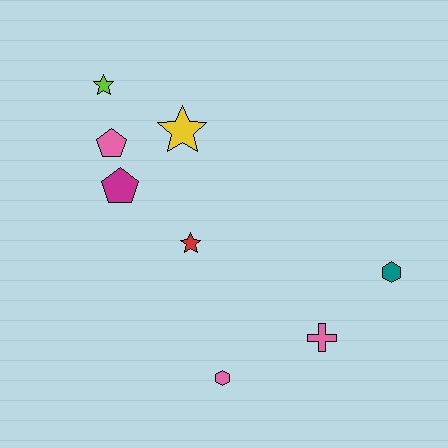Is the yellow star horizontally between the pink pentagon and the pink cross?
Yes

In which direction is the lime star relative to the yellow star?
The lime star is to the left of the yellow star.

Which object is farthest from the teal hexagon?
The lime star is farthest from the teal hexagon.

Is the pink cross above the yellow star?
No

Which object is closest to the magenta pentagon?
The pink pentagon is closest to the magenta pentagon.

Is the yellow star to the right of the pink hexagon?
No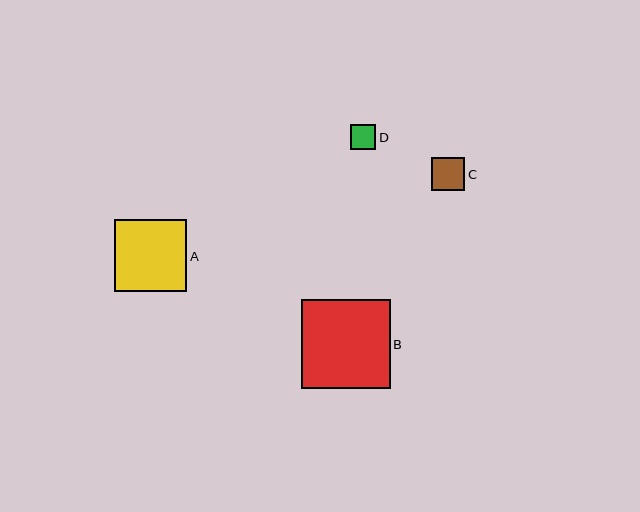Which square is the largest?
Square B is the largest with a size of approximately 89 pixels.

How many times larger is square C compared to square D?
Square C is approximately 1.3 times the size of square D.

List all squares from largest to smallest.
From largest to smallest: B, A, C, D.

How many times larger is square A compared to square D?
Square A is approximately 2.8 times the size of square D.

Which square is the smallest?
Square D is the smallest with a size of approximately 25 pixels.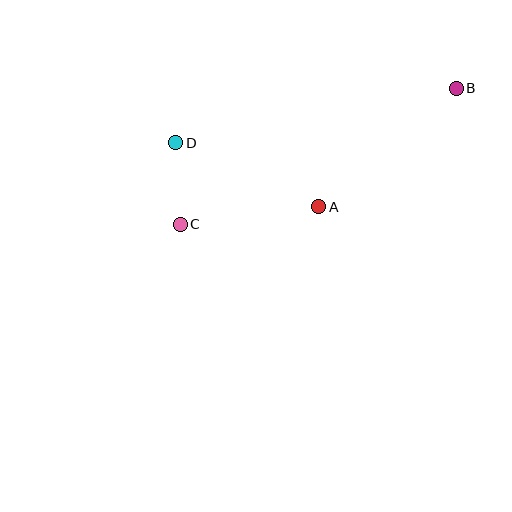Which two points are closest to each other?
Points C and D are closest to each other.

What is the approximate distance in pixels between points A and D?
The distance between A and D is approximately 157 pixels.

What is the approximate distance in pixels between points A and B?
The distance between A and B is approximately 182 pixels.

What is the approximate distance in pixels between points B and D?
The distance between B and D is approximately 286 pixels.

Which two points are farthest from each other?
Points B and C are farthest from each other.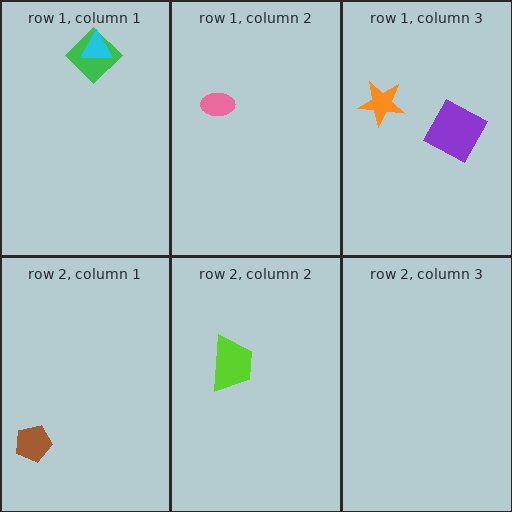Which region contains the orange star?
The row 1, column 3 region.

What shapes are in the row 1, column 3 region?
The purple square, the orange star.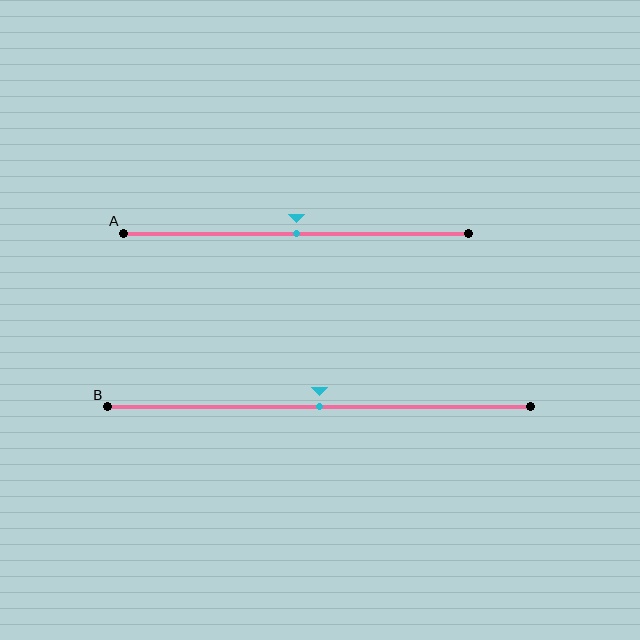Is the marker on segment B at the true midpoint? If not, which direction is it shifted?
Yes, the marker on segment B is at the true midpoint.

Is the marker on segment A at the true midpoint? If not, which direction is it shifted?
Yes, the marker on segment A is at the true midpoint.